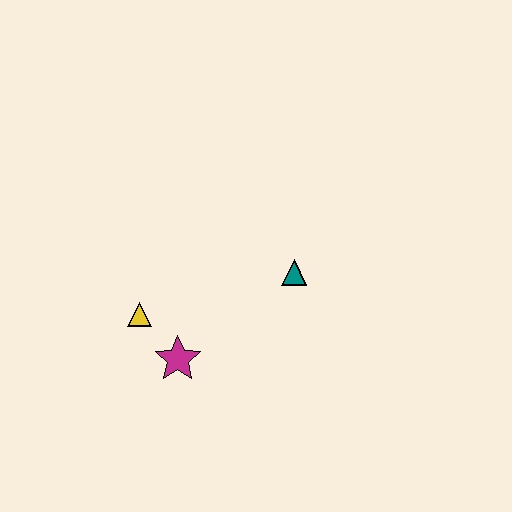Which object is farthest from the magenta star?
The teal triangle is farthest from the magenta star.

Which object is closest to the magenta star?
The yellow triangle is closest to the magenta star.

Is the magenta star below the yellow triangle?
Yes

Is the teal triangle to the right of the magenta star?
Yes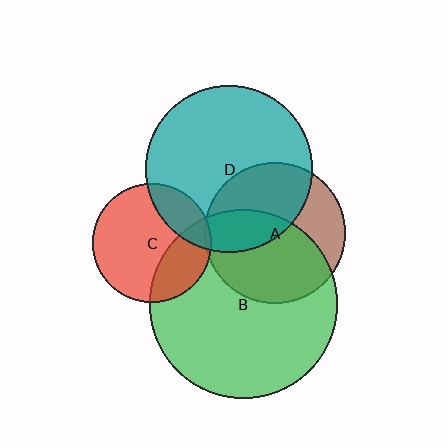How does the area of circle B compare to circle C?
Approximately 2.5 times.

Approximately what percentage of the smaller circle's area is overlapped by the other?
Approximately 15%.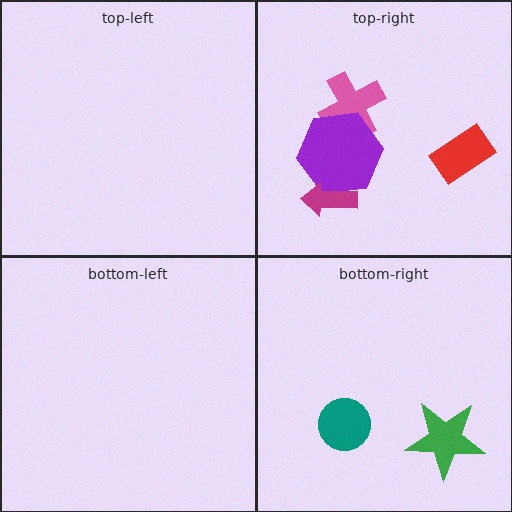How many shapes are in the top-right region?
4.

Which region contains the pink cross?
The top-right region.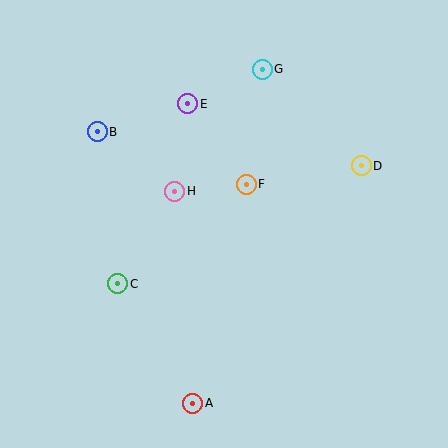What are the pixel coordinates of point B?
Point B is at (97, 132).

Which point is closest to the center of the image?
Point F at (246, 184) is closest to the center.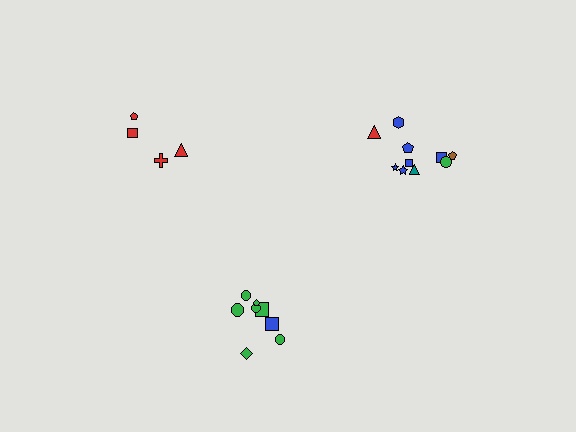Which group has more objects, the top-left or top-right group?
The top-right group.